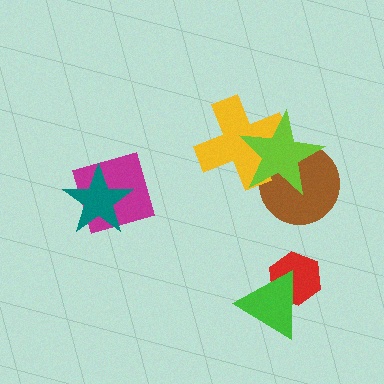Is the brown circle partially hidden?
Yes, it is partially covered by another shape.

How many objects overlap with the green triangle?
1 object overlaps with the green triangle.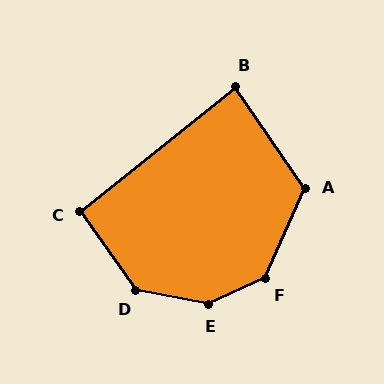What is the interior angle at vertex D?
Approximately 136 degrees (obtuse).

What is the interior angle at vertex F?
Approximately 138 degrees (obtuse).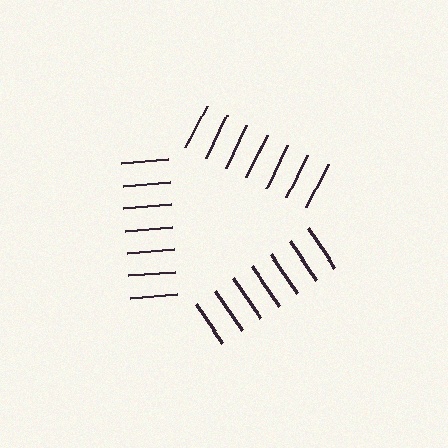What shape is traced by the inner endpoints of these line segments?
An illusory triangle — the line segments terminate on its edges but no continuous stroke is drawn.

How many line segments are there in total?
21 — 7 along each of the 3 edges.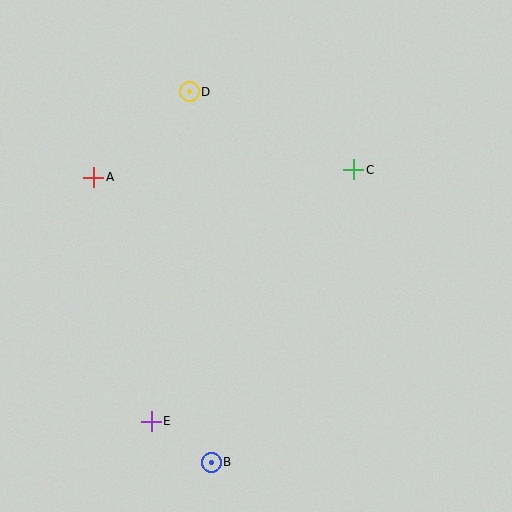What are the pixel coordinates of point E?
Point E is at (151, 421).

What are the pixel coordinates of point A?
Point A is at (94, 177).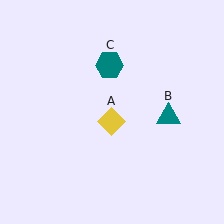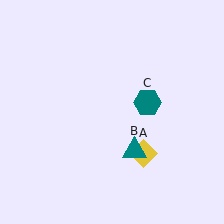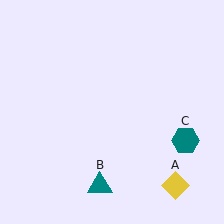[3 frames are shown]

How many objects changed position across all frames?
3 objects changed position: yellow diamond (object A), teal triangle (object B), teal hexagon (object C).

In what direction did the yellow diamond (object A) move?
The yellow diamond (object A) moved down and to the right.